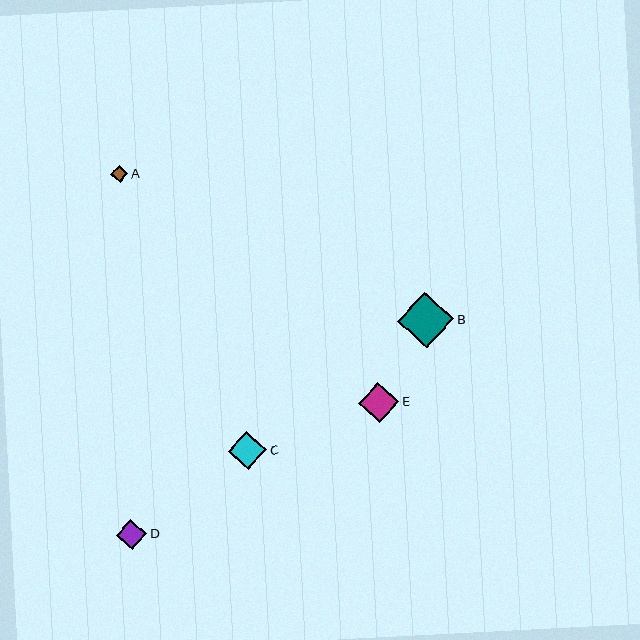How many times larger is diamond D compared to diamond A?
Diamond D is approximately 1.7 times the size of diamond A.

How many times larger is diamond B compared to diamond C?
Diamond B is approximately 1.5 times the size of diamond C.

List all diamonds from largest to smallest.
From largest to smallest: B, E, C, D, A.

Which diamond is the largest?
Diamond B is the largest with a size of approximately 56 pixels.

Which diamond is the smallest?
Diamond A is the smallest with a size of approximately 17 pixels.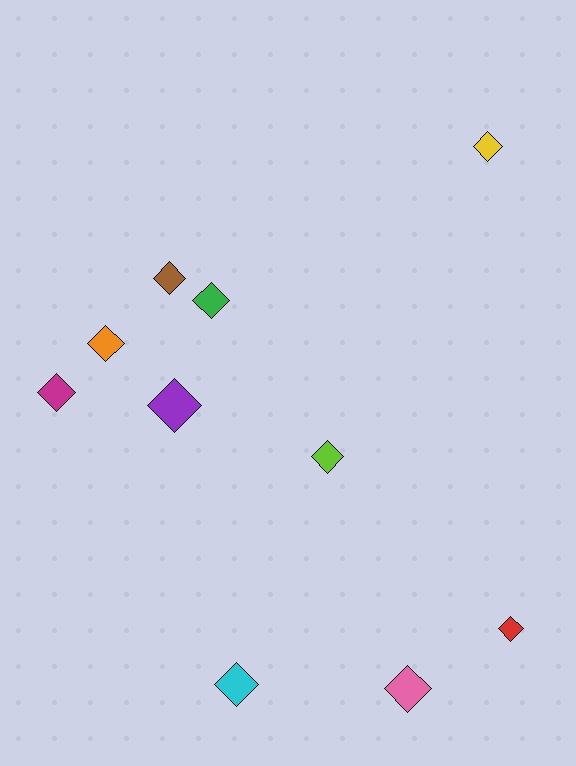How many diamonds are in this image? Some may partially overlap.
There are 10 diamonds.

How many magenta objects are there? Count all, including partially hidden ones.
There is 1 magenta object.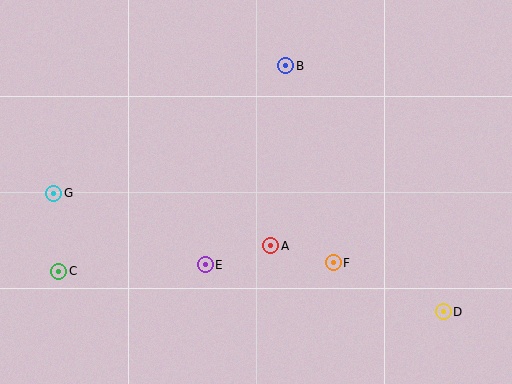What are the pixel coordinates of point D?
Point D is at (443, 312).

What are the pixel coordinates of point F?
Point F is at (333, 263).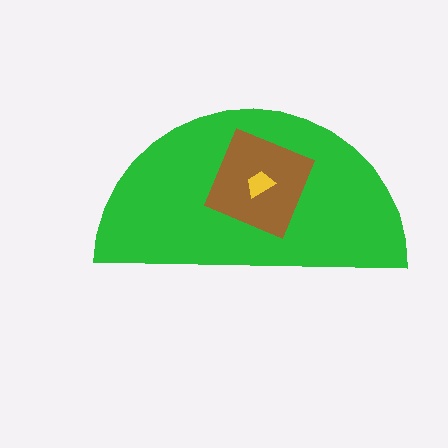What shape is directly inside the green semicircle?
The brown diamond.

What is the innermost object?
The yellow trapezoid.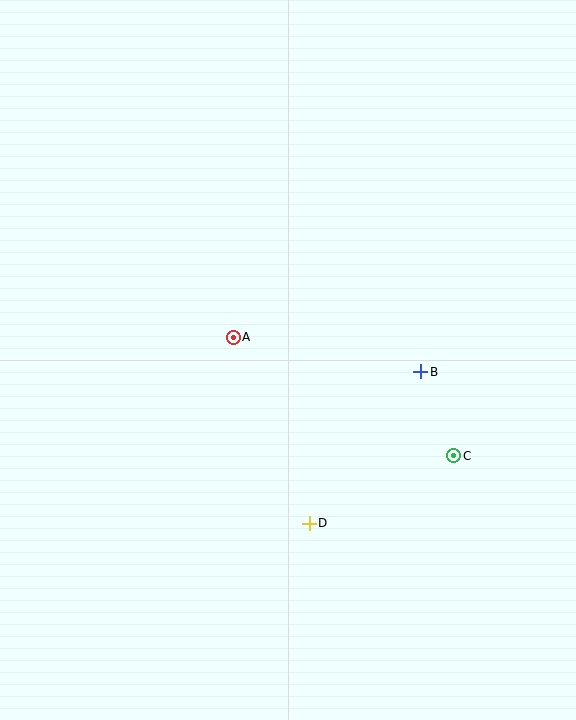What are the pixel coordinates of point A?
Point A is at (233, 337).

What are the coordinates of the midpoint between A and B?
The midpoint between A and B is at (327, 354).